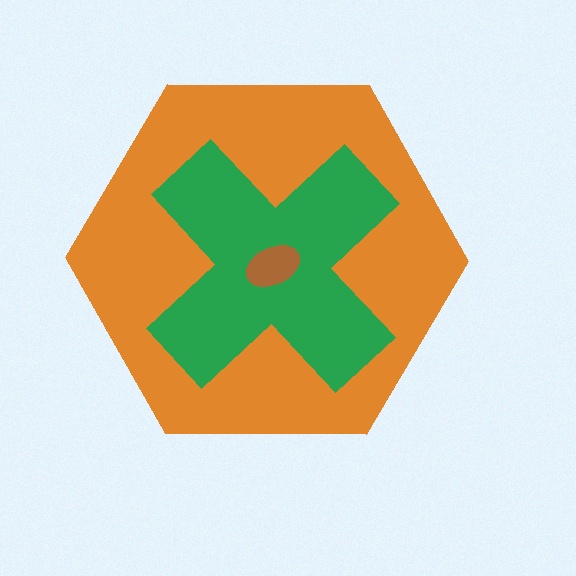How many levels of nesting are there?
3.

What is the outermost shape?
The orange hexagon.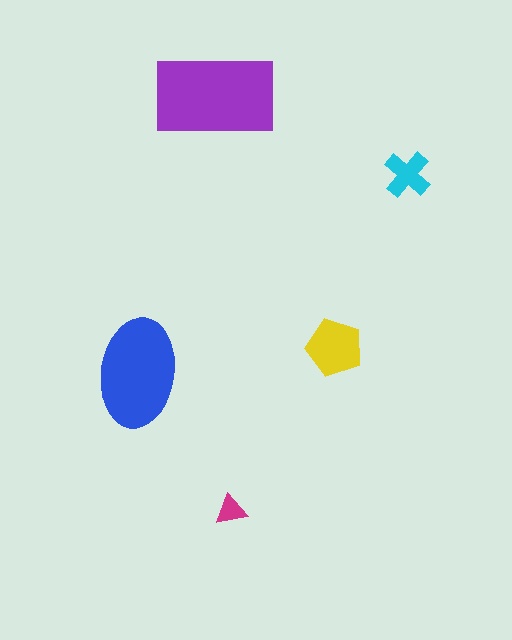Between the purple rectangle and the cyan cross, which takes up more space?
The purple rectangle.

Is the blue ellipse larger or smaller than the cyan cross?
Larger.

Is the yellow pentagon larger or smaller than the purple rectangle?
Smaller.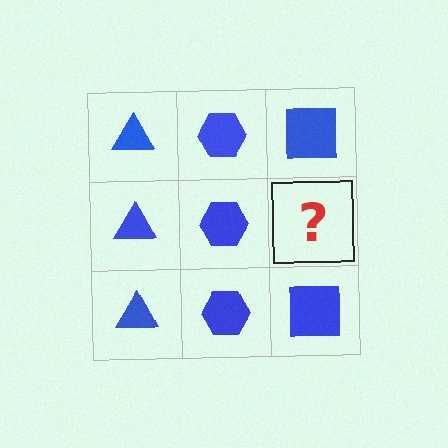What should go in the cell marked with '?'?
The missing cell should contain a blue square.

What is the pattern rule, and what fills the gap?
The rule is that each column has a consistent shape. The gap should be filled with a blue square.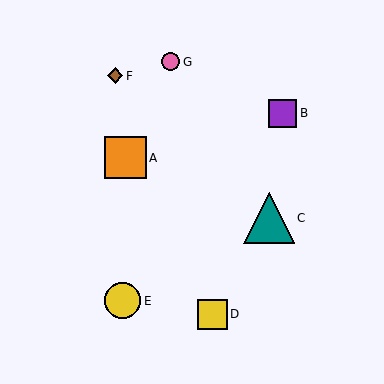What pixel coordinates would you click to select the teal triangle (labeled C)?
Click at (269, 218) to select the teal triangle C.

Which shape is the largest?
The teal triangle (labeled C) is the largest.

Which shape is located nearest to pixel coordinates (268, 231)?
The teal triangle (labeled C) at (269, 218) is nearest to that location.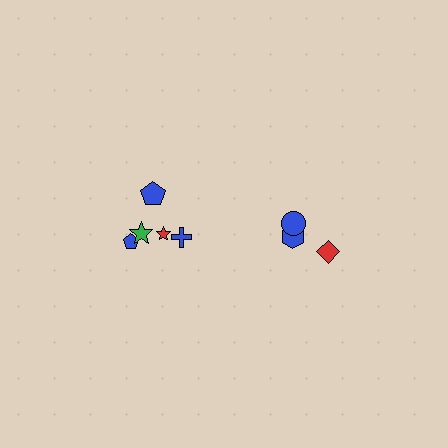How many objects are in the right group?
There are 3 objects.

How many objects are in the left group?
There are 5 objects.